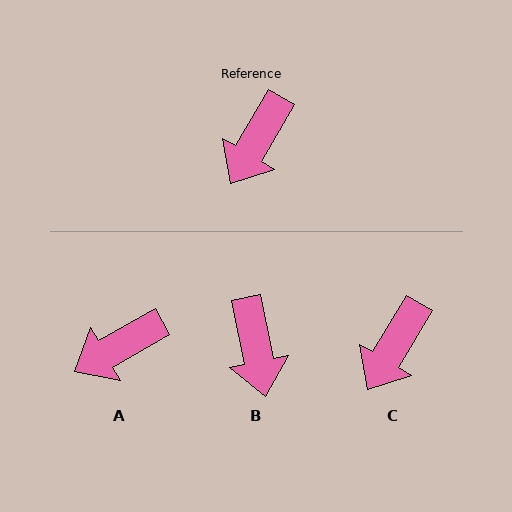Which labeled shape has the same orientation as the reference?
C.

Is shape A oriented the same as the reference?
No, it is off by about 30 degrees.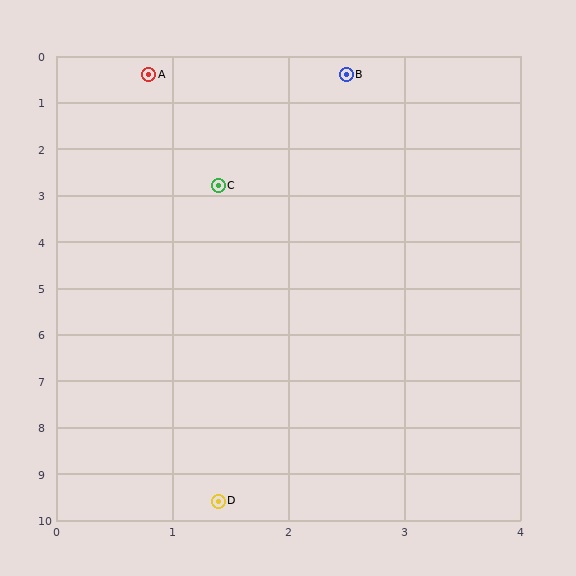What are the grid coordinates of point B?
Point B is at approximately (2.5, 0.4).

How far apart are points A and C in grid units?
Points A and C are about 2.5 grid units apart.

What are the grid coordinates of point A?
Point A is at approximately (0.8, 0.4).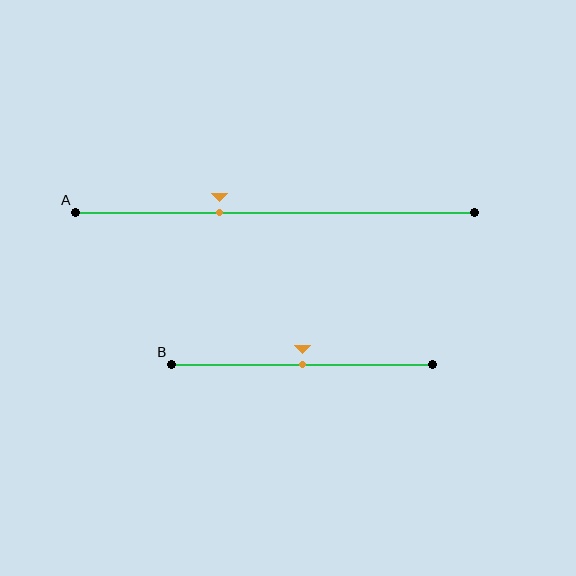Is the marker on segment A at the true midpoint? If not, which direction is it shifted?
No, the marker on segment A is shifted to the left by about 14% of the segment length.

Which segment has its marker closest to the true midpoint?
Segment B has its marker closest to the true midpoint.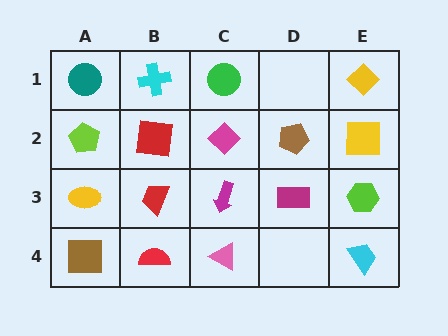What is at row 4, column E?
A cyan trapezoid.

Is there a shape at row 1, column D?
No, that cell is empty.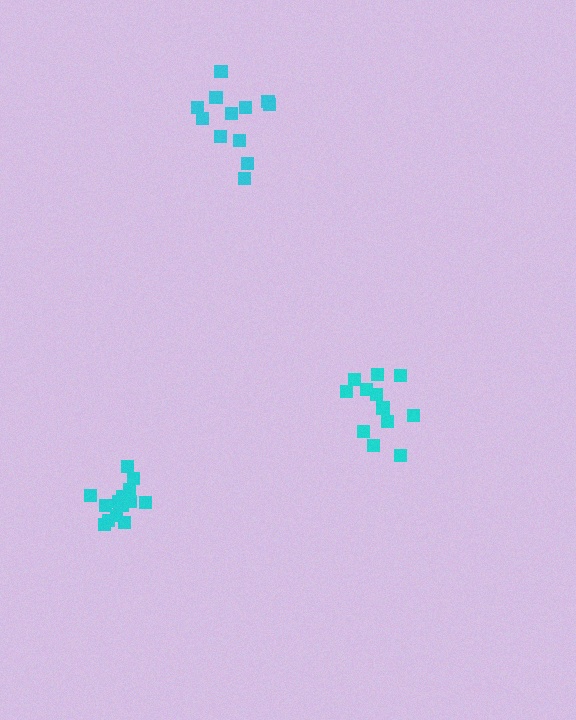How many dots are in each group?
Group 1: 12 dots, Group 2: 12 dots, Group 3: 15 dots (39 total).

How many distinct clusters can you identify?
There are 3 distinct clusters.